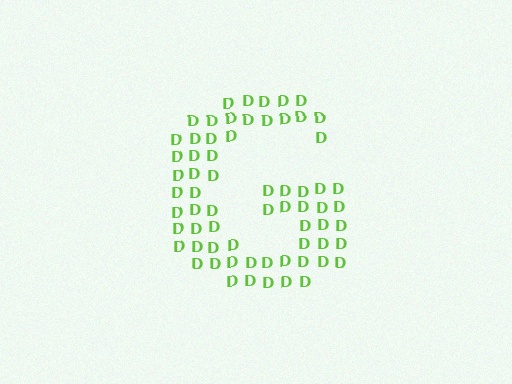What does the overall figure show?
The overall figure shows the letter G.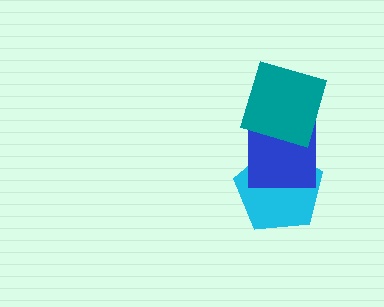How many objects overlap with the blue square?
2 objects overlap with the blue square.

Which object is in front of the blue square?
The teal diamond is in front of the blue square.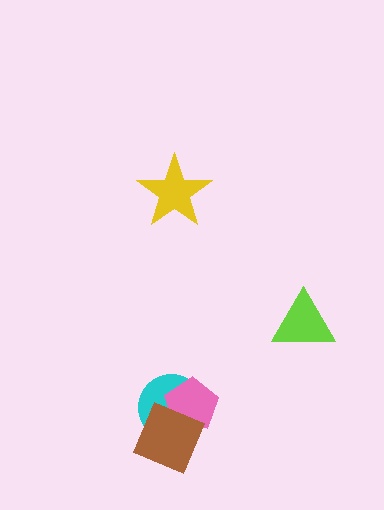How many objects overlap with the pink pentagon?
2 objects overlap with the pink pentagon.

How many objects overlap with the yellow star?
0 objects overlap with the yellow star.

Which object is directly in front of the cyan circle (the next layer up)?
The pink pentagon is directly in front of the cyan circle.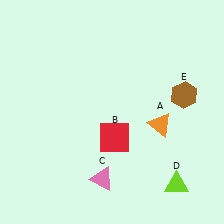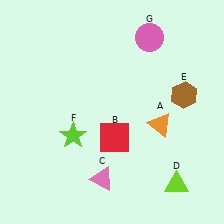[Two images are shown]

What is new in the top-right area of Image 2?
A pink circle (G) was added in the top-right area of Image 2.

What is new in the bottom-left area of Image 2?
A lime star (F) was added in the bottom-left area of Image 2.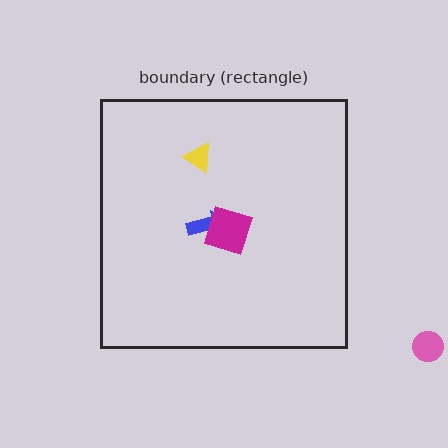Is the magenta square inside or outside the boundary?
Inside.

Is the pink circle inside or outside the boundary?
Outside.